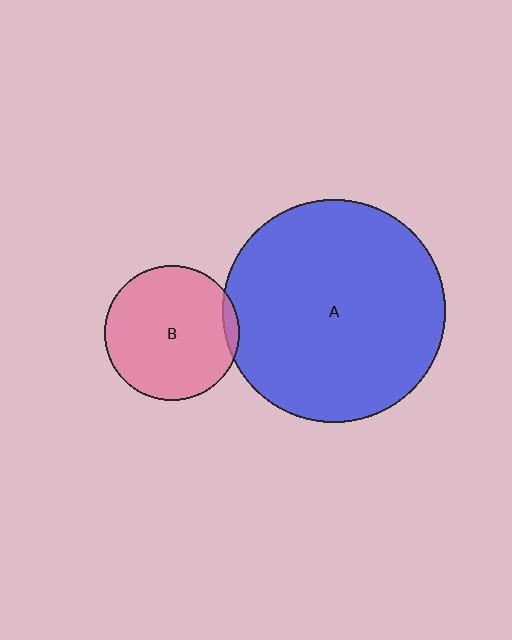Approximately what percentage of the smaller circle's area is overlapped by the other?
Approximately 5%.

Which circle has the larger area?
Circle A (blue).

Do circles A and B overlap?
Yes.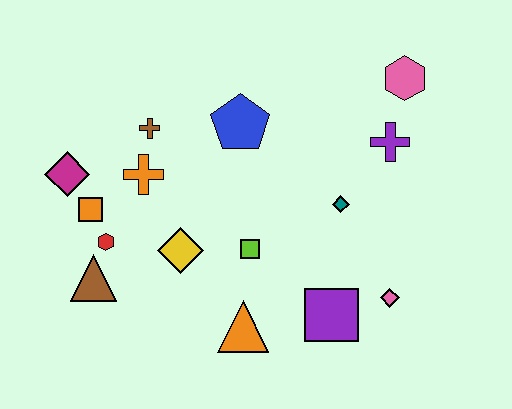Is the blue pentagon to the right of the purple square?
No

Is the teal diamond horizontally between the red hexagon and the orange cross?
No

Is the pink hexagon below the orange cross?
No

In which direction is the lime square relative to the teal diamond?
The lime square is to the left of the teal diamond.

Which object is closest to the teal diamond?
The purple cross is closest to the teal diamond.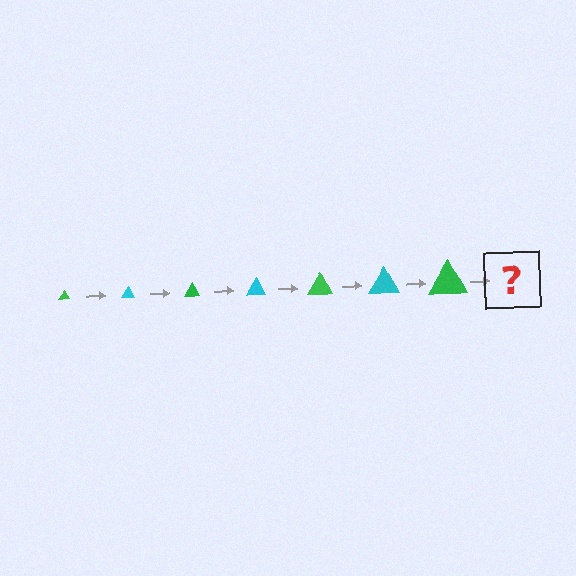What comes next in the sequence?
The next element should be a cyan triangle, larger than the previous one.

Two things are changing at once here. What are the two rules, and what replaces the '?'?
The two rules are that the triangle grows larger each step and the color cycles through green and cyan. The '?' should be a cyan triangle, larger than the previous one.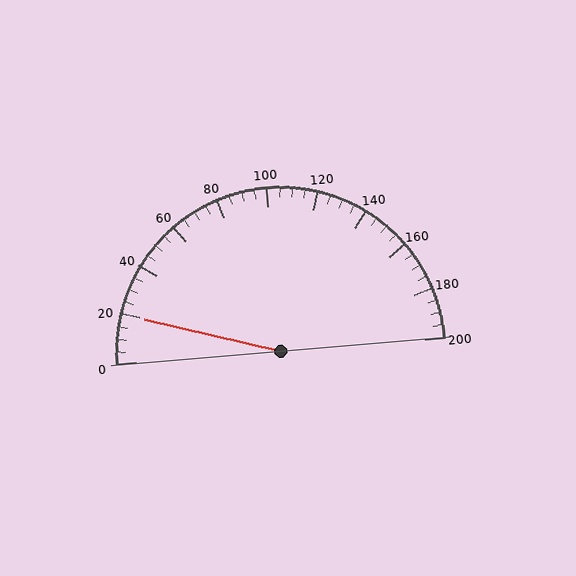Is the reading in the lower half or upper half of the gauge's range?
The reading is in the lower half of the range (0 to 200).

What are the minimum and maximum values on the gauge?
The gauge ranges from 0 to 200.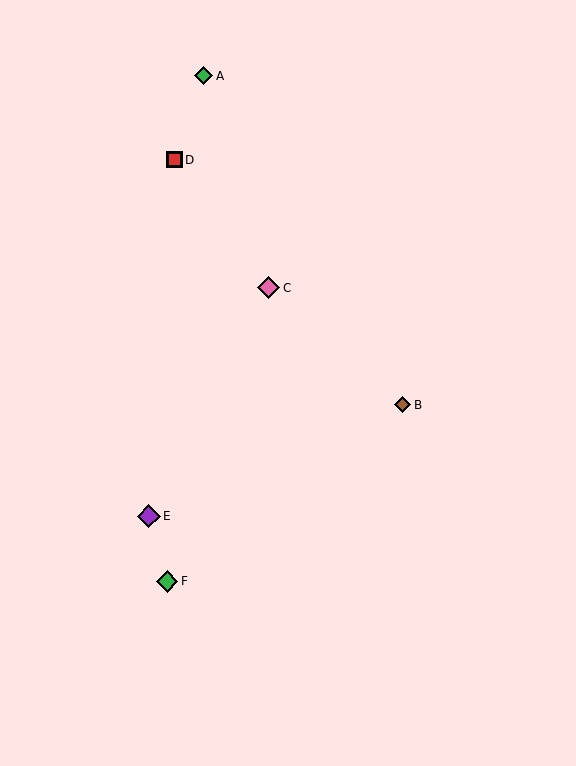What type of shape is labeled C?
Shape C is a pink diamond.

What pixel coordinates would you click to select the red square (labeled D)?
Click at (175, 160) to select the red square D.